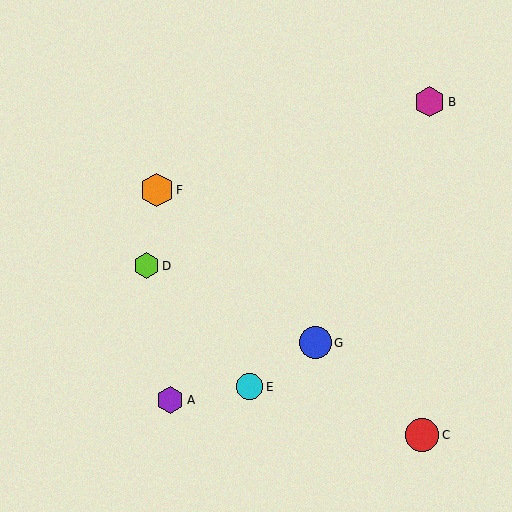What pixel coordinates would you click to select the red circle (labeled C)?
Click at (422, 435) to select the red circle C.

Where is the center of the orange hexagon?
The center of the orange hexagon is at (157, 190).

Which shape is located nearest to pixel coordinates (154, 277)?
The lime hexagon (labeled D) at (146, 266) is nearest to that location.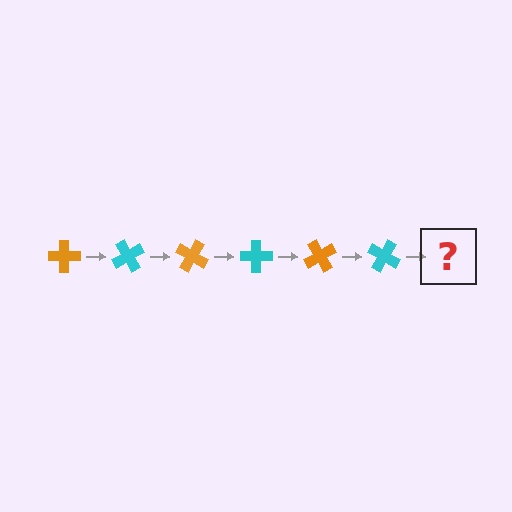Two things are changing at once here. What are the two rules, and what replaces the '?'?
The two rules are that it rotates 60 degrees each step and the color cycles through orange and cyan. The '?' should be an orange cross, rotated 360 degrees from the start.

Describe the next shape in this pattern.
It should be an orange cross, rotated 360 degrees from the start.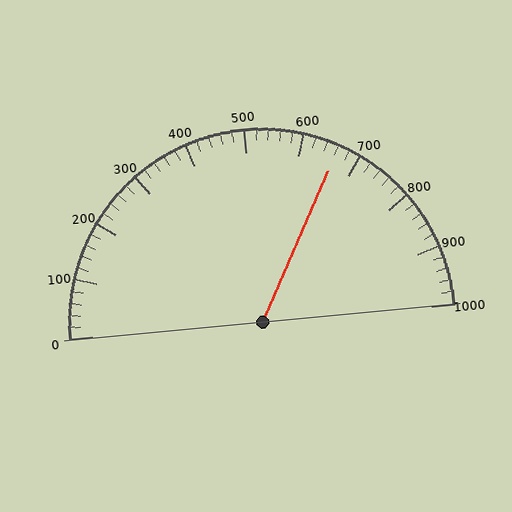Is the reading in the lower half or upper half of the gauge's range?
The reading is in the upper half of the range (0 to 1000).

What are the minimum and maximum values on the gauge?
The gauge ranges from 0 to 1000.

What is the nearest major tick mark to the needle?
The nearest major tick mark is 700.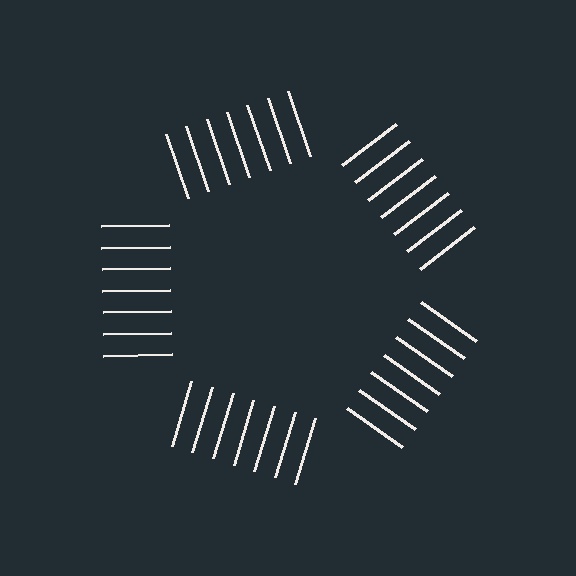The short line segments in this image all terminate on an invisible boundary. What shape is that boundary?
An illusory pentagon — the line segments terminate on its edges but no continuous stroke is drawn.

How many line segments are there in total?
35 — 7 along each of the 5 edges.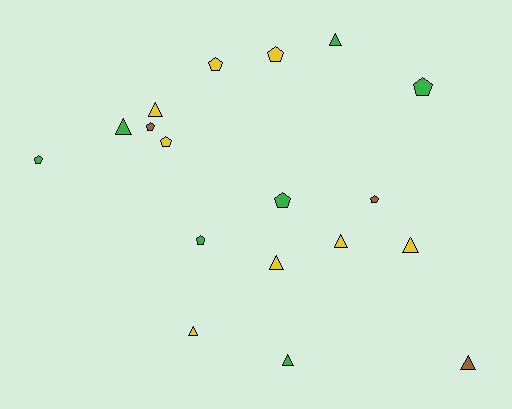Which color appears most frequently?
Yellow, with 8 objects.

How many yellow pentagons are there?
There are 3 yellow pentagons.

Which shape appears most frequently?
Pentagon, with 9 objects.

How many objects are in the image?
There are 18 objects.